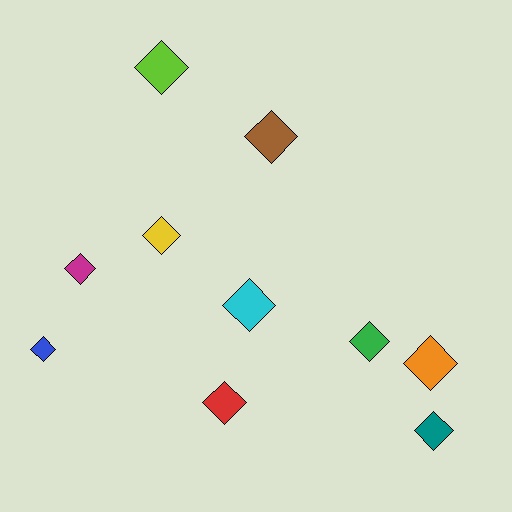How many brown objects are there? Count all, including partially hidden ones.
There is 1 brown object.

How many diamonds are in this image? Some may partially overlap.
There are 10 diamonds.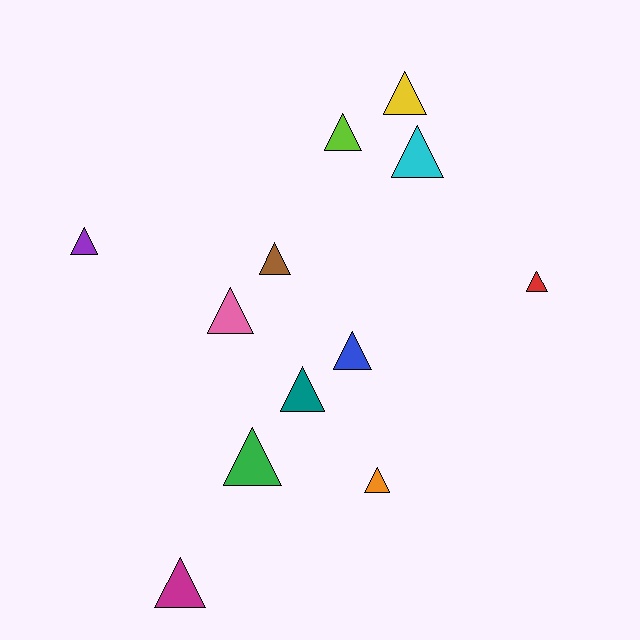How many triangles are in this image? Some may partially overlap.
There are 12 triangles.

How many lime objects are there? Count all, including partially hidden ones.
There is 1 lime object.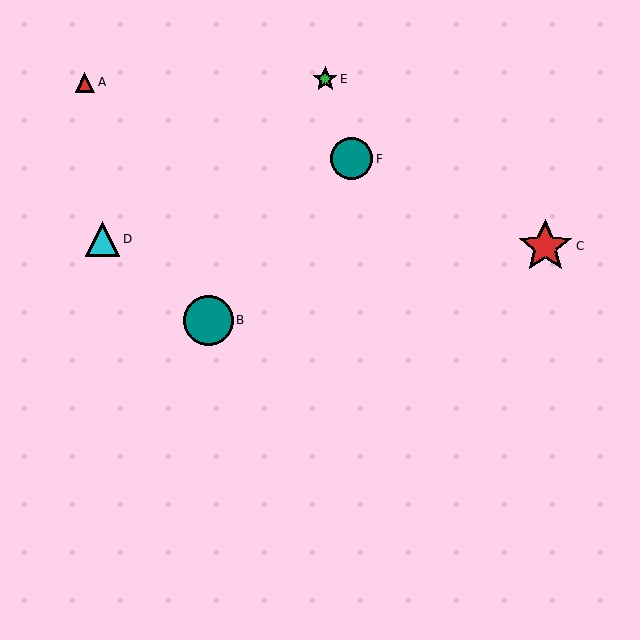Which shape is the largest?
The red star (labeled C) is the largest.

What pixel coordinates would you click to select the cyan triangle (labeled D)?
Click at (102, 239) to select the cyan triangle D.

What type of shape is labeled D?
Shape D is a cyan triangle.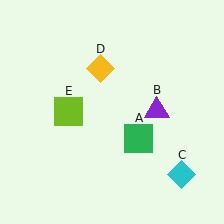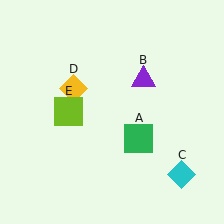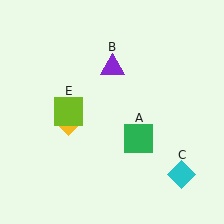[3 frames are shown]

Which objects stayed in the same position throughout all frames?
Green square (object A) and cyan diamond (object C) and lime square (object E) remained stationary.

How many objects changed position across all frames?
2 objects changed position: purple triangle (object B), yellow diamond (object D).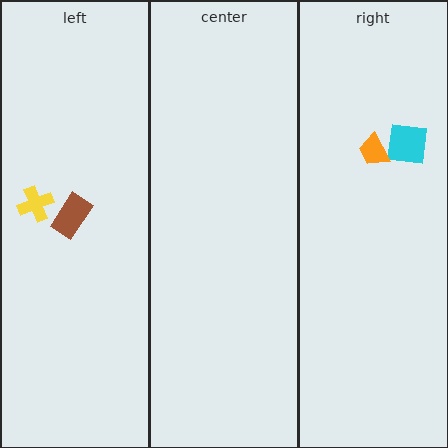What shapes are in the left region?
The brown rectangle, the yellow cross.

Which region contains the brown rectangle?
The left region.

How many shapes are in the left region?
2.